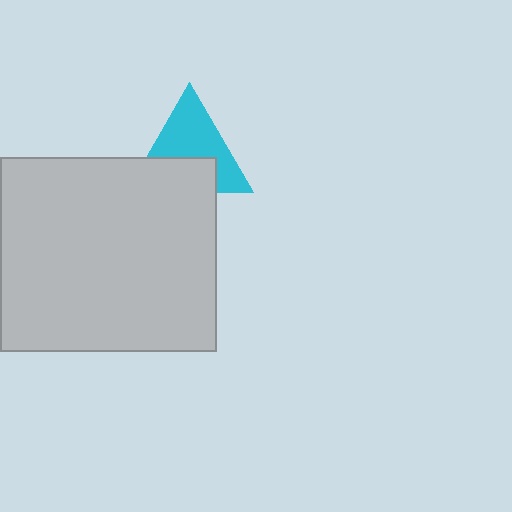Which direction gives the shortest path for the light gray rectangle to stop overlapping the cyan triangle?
Moving down gives the shortest separation.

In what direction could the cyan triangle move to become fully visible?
The cyan triangle could move up. That would shift it out from behind the light gray rectangle entirely.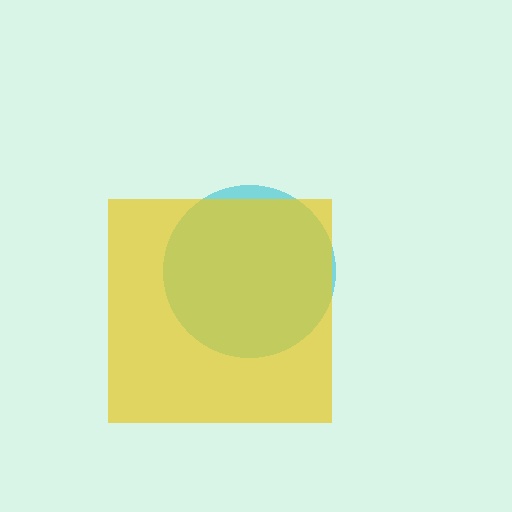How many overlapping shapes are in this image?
There are 2 overlapping shapes in the image.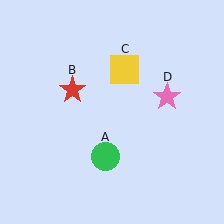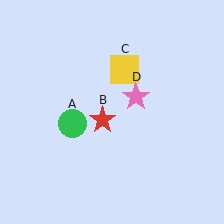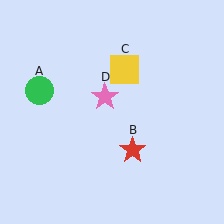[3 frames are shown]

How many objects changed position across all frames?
3 objects changed position: green circle (object A), red star (object B), pink star (object D).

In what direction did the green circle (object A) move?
The green circle (object A) moved up and to the left.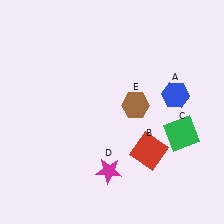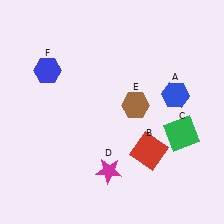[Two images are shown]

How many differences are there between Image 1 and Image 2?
There is 1 difference between the two images.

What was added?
A blue hexagon (F) was added in Image 2.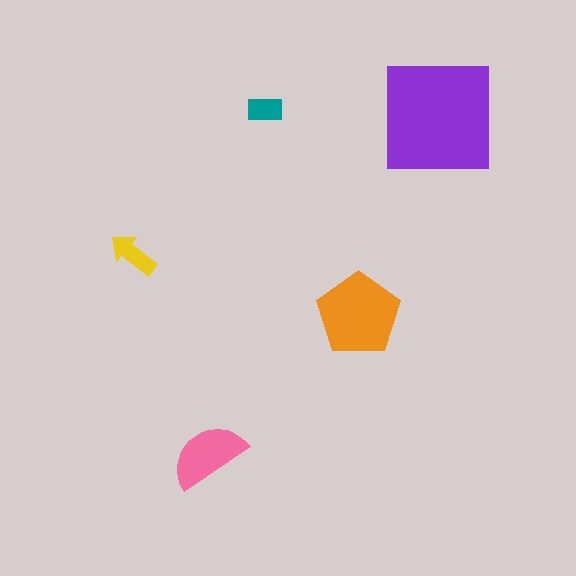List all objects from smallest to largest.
The teal rectangle, the yellow arrow, the pink semicircle, the orange pentagon, the purple square.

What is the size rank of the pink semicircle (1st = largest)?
3rd.